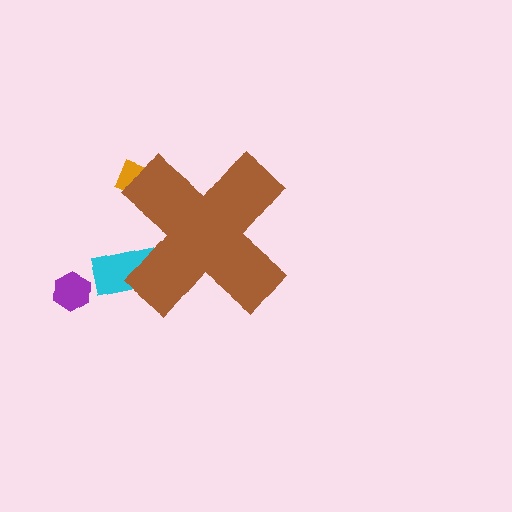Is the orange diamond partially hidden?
Yes, the orange diamond is partially hidden behind the brown cross.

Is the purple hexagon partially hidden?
No, the purple hexagon is fully visible.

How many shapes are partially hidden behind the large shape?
2 shapes are partially hidden.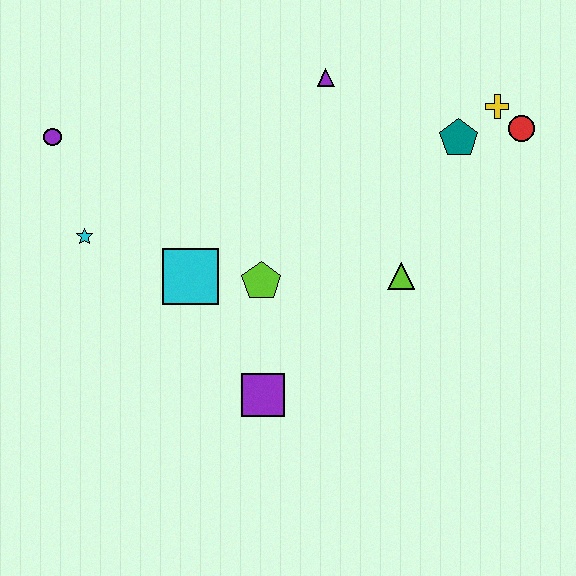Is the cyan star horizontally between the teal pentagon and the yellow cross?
No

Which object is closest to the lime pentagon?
The cyan square is closest to the lime pentagon.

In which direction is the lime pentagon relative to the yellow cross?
The lime pentagon is to the left of the yellow cross.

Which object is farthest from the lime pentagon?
The red circle is farthest from the lime pentagon.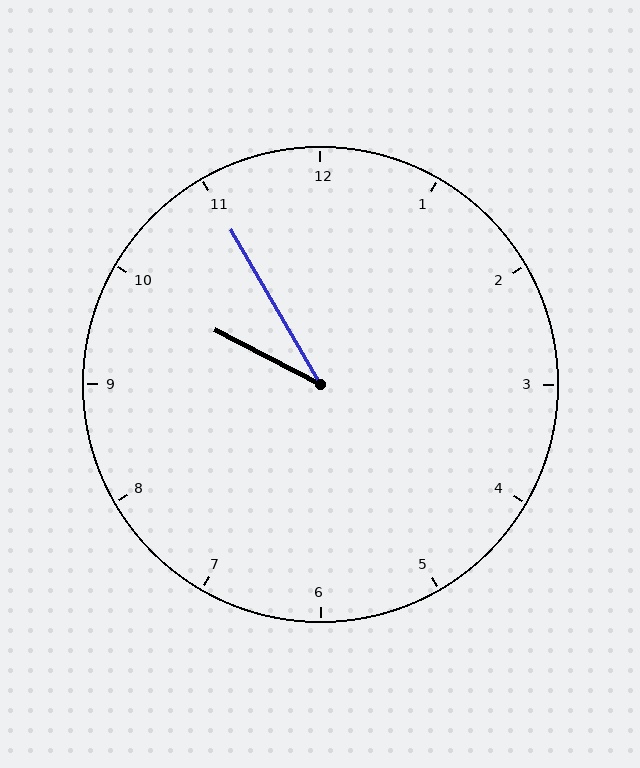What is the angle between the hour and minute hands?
Approximately 32 degrees.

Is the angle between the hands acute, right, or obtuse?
It is acute.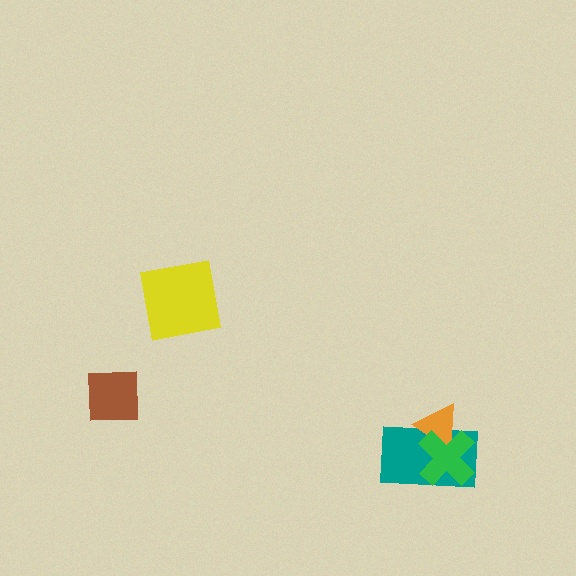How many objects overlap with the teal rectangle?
2 objects overlap with the teal rectangle.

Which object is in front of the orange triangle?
The green cross is in front of the orange triangle.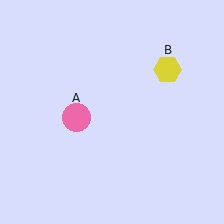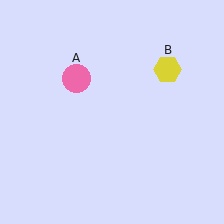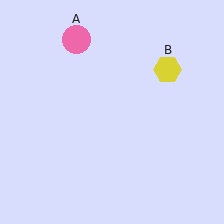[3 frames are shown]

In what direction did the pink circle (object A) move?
The pink circle (object A) moved up.